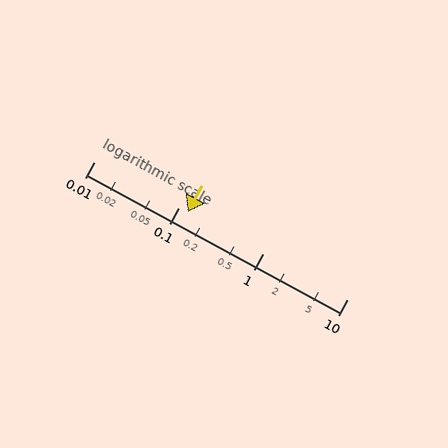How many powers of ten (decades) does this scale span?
The scale spans 3 decades, from 0.01 to 10.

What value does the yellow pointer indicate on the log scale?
The pointer indicates approximately 0.13.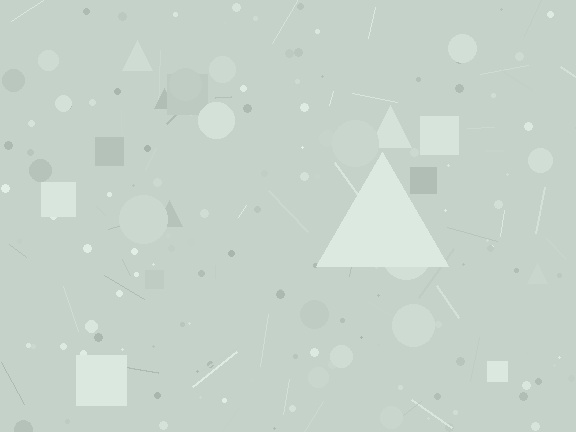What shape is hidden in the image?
A triangle is hidden in the image.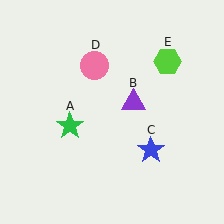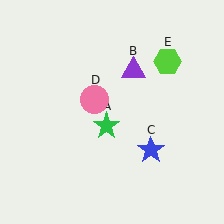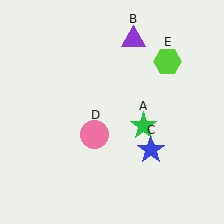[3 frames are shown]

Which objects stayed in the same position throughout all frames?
Blue star (object C) and lime hexagon (object E) remained stationary.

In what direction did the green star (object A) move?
The green star (object A) moved right.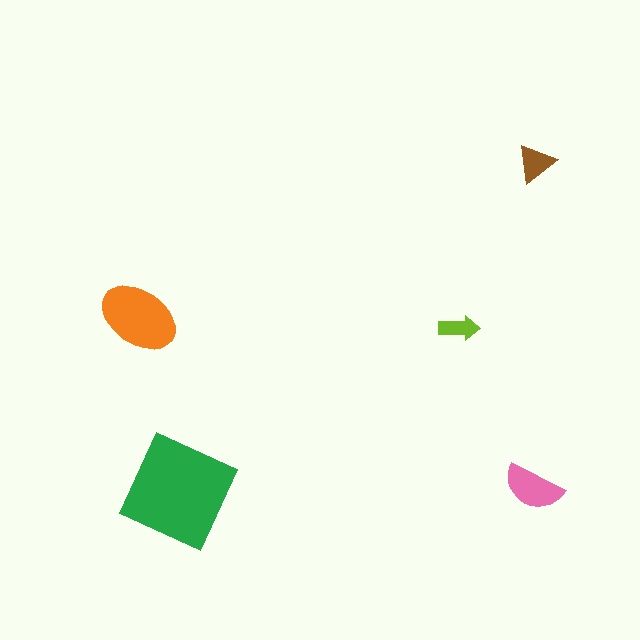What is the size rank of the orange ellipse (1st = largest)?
2nd.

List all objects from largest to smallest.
The green diamond, the orange ellipse, the pink semicircle, the brown triangle, the lime arrow.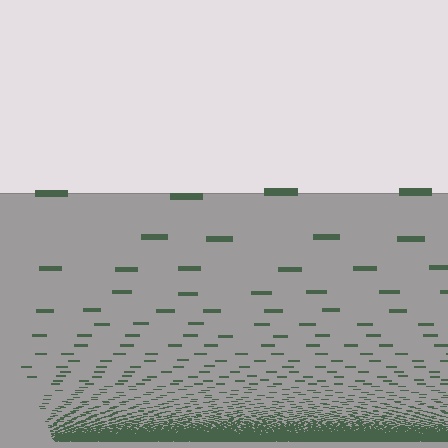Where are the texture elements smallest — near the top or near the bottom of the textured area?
Near the bottom.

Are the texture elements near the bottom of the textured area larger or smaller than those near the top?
Smaller. The gradient is inverted — elements near the bottom are smaller and denser.